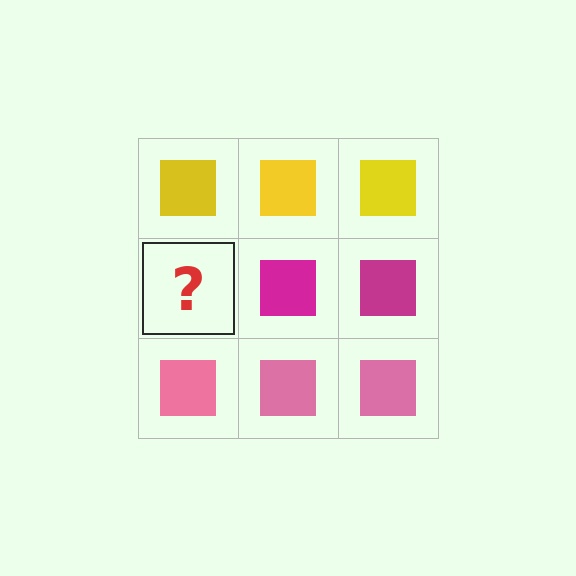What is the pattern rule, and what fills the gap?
The rule is that each row has a consistent color. The gap should be filled with a magenta square.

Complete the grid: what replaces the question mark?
The question mark should be replaced with a magenta square.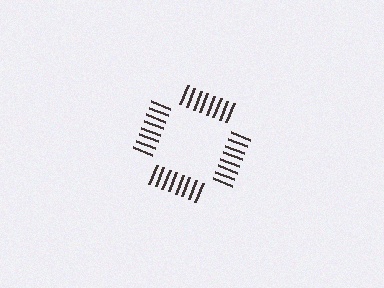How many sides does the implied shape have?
4 sides — the line-ends trace a square.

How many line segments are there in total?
32 — 8 along each of the 4 edges.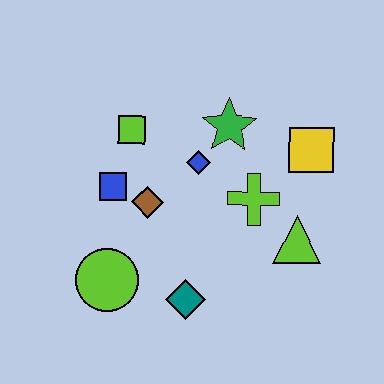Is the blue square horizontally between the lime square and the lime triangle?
No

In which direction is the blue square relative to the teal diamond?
The blue square is above the teal diamond.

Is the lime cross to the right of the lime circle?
Yes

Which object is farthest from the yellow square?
The lime circle is farthest from the yellow square.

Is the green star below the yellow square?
No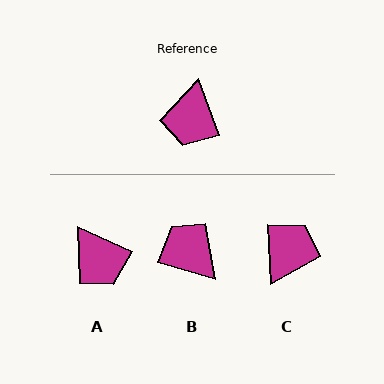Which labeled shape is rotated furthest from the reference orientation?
C, about 163 degrees away.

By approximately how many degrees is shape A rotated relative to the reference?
Approximately 45 degrees counter-clockwise.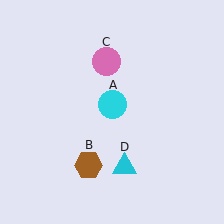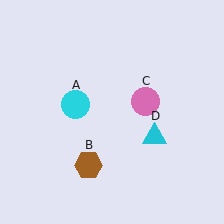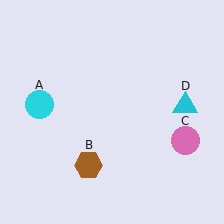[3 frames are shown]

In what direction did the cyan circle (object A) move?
The cyan circle (object A) moved left.